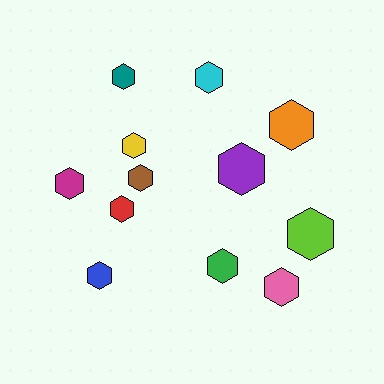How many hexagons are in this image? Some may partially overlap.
There are 12 hexagons.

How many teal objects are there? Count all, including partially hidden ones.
There is 1 teal object.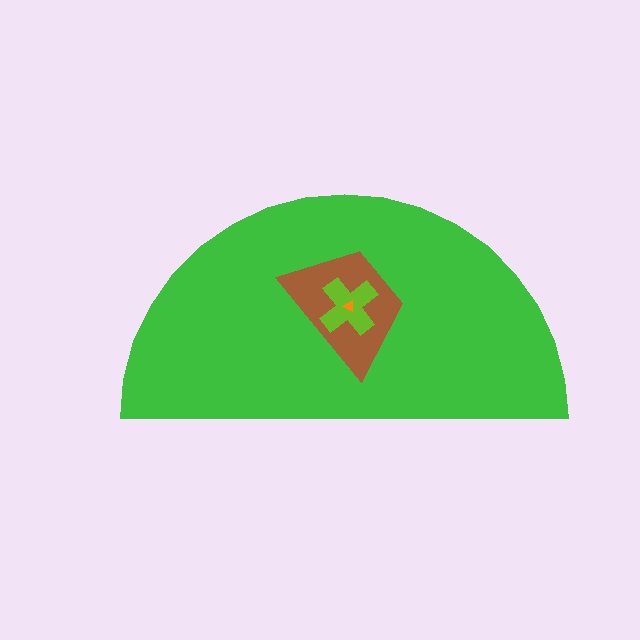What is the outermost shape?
The green semicircle.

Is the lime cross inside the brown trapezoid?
Yes.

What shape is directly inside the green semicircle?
The brown trapezoid.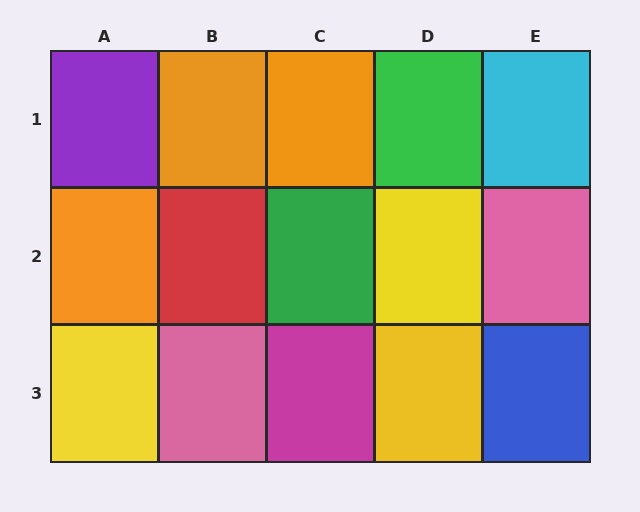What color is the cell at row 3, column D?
Yellow.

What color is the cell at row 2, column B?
Red.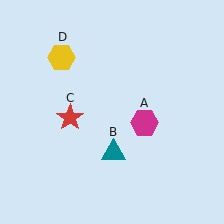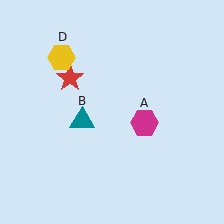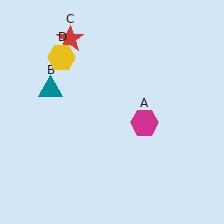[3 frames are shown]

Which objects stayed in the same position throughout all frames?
Magenta hexagon (object A) and yellow hexagon (object D) remained stationary.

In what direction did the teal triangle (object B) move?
The teal triangle (object B) moved up and to the left.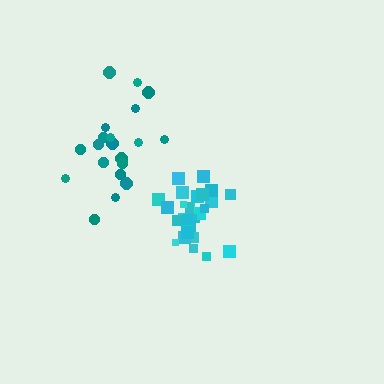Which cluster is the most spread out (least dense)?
Teal.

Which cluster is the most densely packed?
Cyan.